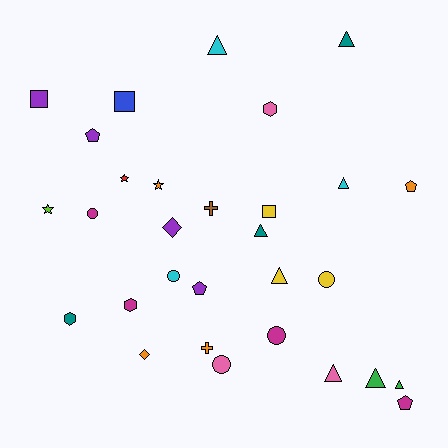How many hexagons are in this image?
There are 3 hexagons.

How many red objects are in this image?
There is 1 red object.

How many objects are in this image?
There are 30 objects.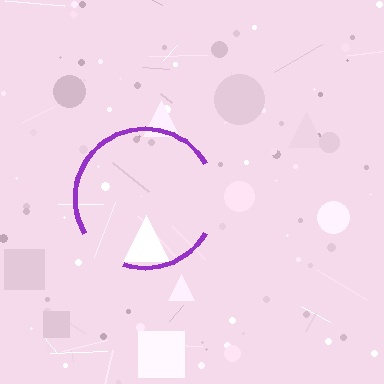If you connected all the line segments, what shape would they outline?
They would outline a circle.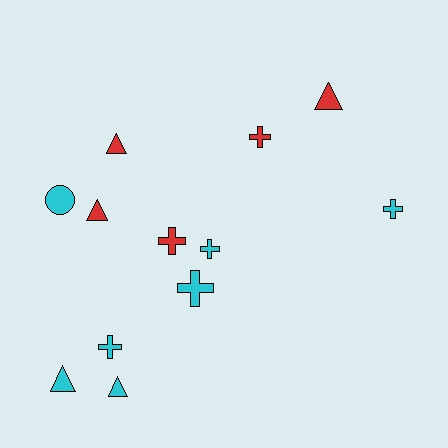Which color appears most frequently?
Cyan, with 7 objects.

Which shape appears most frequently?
Cross, with 6 objects.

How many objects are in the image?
There are 12 objects.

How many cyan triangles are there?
There are 2 cyan triangles.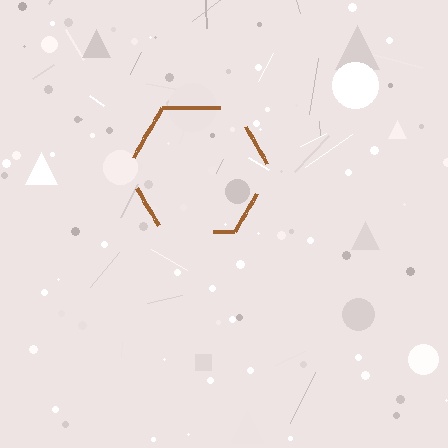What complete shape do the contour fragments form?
The contour fragments form a hexagon.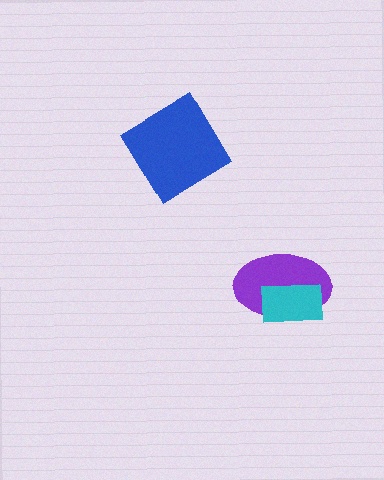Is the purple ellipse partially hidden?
Yes, it is partially covered by another shape.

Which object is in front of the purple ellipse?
The cyan rectangle is in front of the purple ellipse.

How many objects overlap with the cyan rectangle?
1 object overlaps with the cyan rectangle.